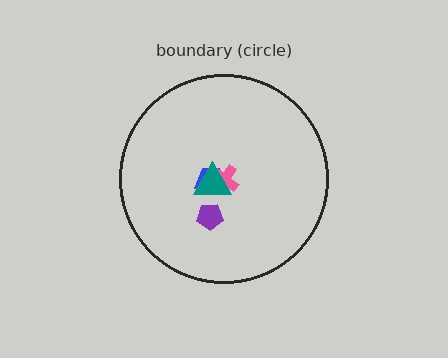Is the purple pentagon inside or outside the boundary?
Inside.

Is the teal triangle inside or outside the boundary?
Inside.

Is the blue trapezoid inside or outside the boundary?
Inside.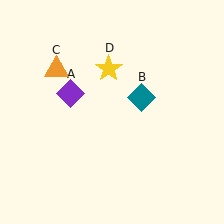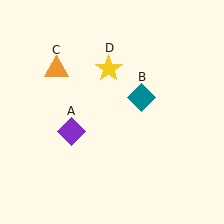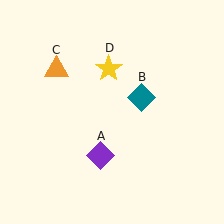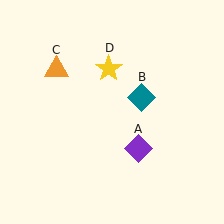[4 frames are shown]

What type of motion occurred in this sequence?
The purple diamond (object A) rotated counterclockwise around the center of the scene.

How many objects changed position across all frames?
1 object changed position: purple diamond (object A).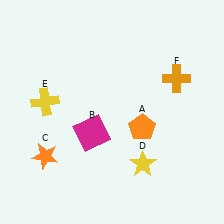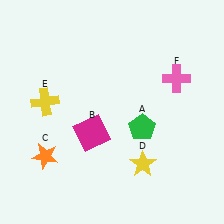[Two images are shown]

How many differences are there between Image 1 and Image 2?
There are 2 differences between the two images.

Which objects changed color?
A changed from orange to green. F changed from orange to pink.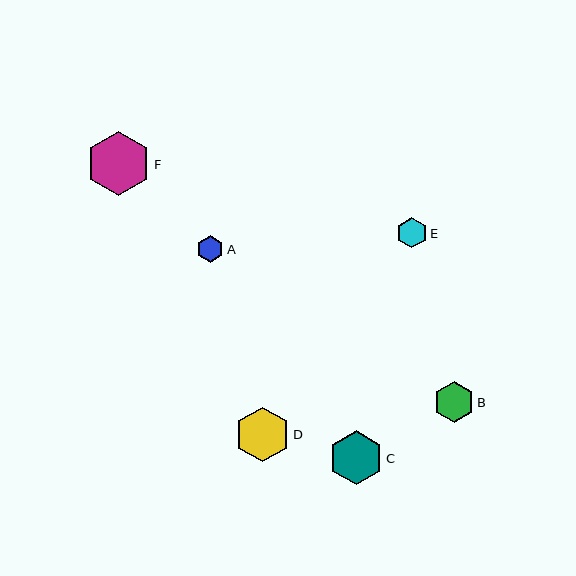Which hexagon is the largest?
Hexagon F is the largest with a size of approximately 64 pixels.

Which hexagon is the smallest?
Hexagon A is the smallest with a size of approximately 27 pixels.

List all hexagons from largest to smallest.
From largest to smallest: F, D, C, B, E, A.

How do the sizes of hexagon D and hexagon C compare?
Hexagon D and hexagon C are approximately the same size.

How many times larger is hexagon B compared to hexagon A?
Hexagon B is approximately 1.5 times the size of hexagon A.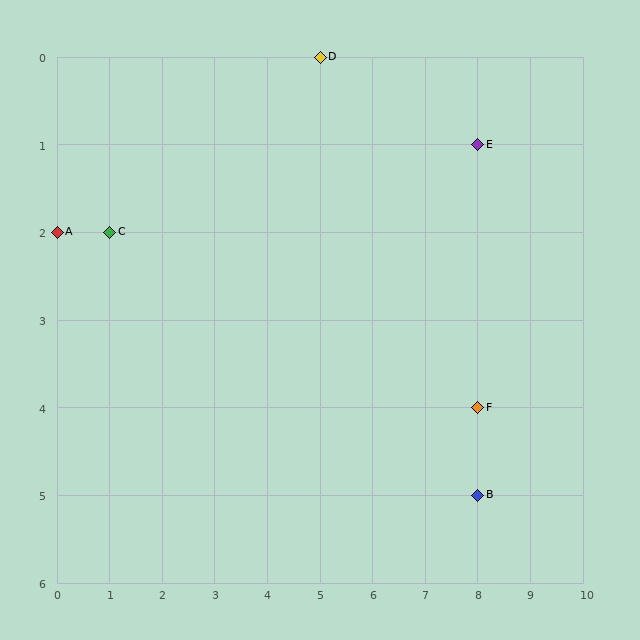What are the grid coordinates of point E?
Point E is at grid coordinates (8, 1).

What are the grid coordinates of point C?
Point C is at grid coordinates (1, 2).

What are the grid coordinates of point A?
Point A is at grid coordinates (0, 2).